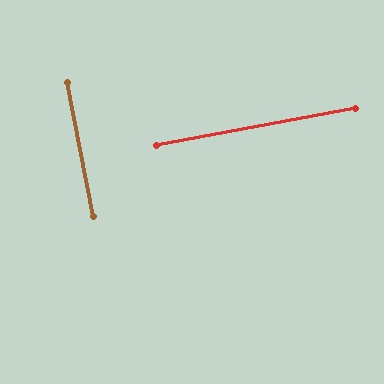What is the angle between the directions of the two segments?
Approximately 90 degrees.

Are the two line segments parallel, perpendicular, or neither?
Perpendicular — they meet at approximately 90°.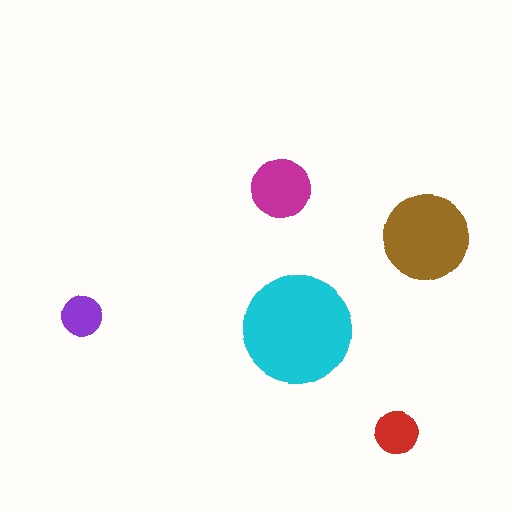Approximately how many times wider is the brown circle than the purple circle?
About 2 times wider.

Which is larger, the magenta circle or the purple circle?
The magenta one.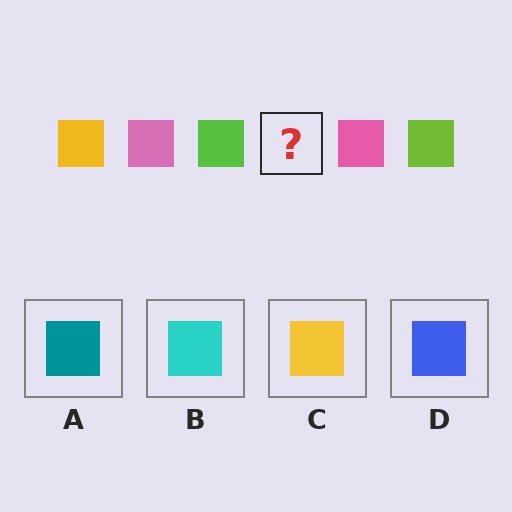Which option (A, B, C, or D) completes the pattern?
C.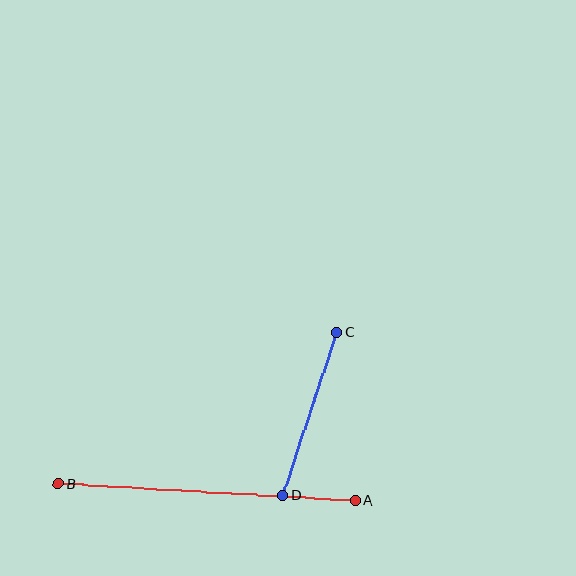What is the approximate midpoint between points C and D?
The midpoint is at approximately (310, 414) pixels.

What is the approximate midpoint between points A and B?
The midpoint is at approximately (207, 492) pixels.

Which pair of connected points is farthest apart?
Points A and B are farthest apart.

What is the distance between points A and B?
The distance is approximately 298 pixels.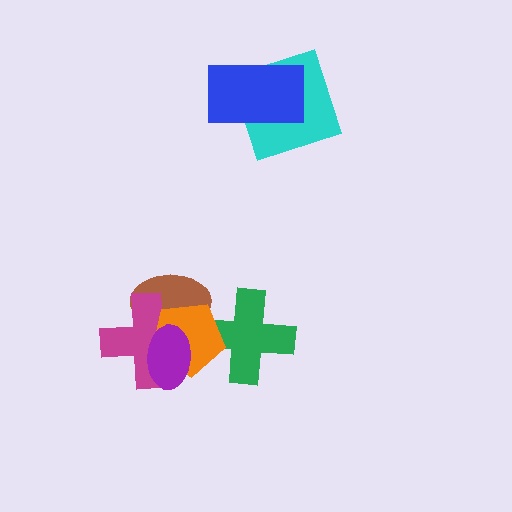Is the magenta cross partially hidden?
Yes, it is partially covered by another shape.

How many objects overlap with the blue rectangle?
1 object overlaps with the blue rectangle.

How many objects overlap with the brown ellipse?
3 objects overlap with the brown ellipse.